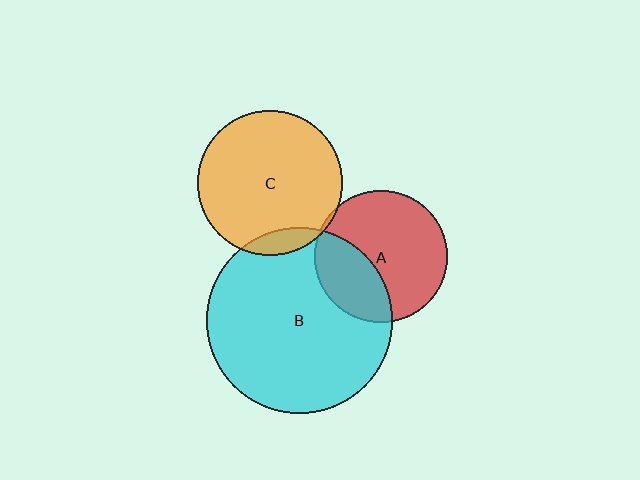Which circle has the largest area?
Circle B (cyan).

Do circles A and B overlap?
Yes.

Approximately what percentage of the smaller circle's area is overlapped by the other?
Approximately 35%.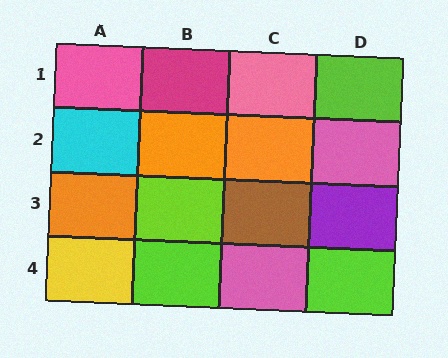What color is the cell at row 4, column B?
Lime.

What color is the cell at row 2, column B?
Orange.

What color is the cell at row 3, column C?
Brown.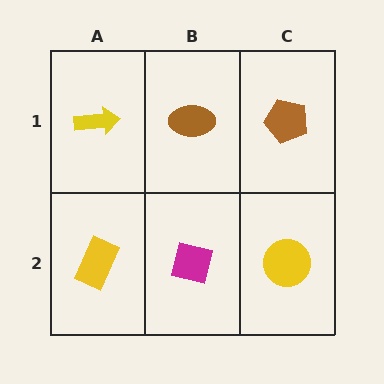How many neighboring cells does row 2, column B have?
3.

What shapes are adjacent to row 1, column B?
A magenta square (row 2, column B), a yellow arrow (row 1, column A), a brown pentagon (row 1, column C).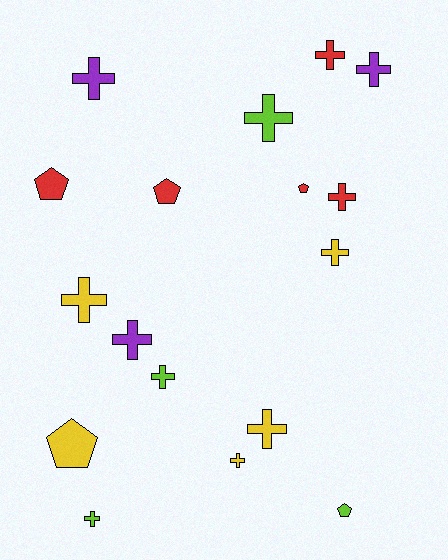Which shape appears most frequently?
Cross, with 12 objects.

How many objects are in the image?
There are 17 objects.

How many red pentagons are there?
There are 3 red pentagons.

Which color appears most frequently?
Red, with 5 objects.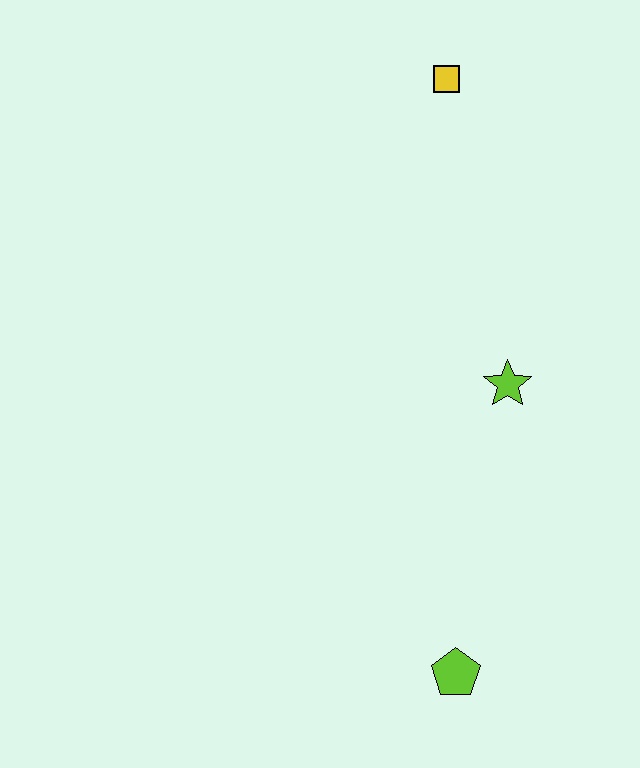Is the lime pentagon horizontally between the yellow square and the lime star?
Yes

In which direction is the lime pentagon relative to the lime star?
The lime pentagon is below the lime star.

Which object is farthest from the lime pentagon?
The yellow square is farthest from the lime pentagon.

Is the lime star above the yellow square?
No